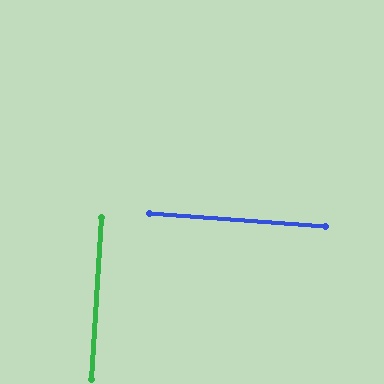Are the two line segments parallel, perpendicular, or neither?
Perpendicular — they meet at approximately 89°.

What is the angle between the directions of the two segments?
Approximately 89 degrees.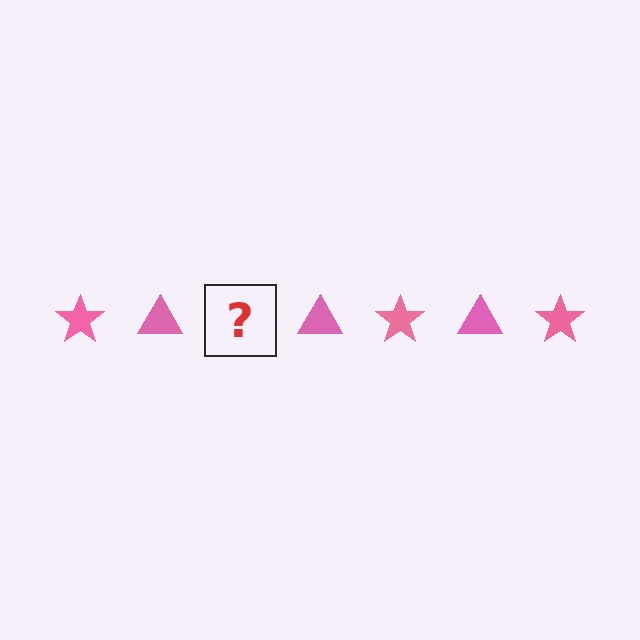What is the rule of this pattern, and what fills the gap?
The rule is that the pattern cycles through star, triangle shapes in pink. The gap should be filled with a pink star.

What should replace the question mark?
The question mark should be replaced with a pink star.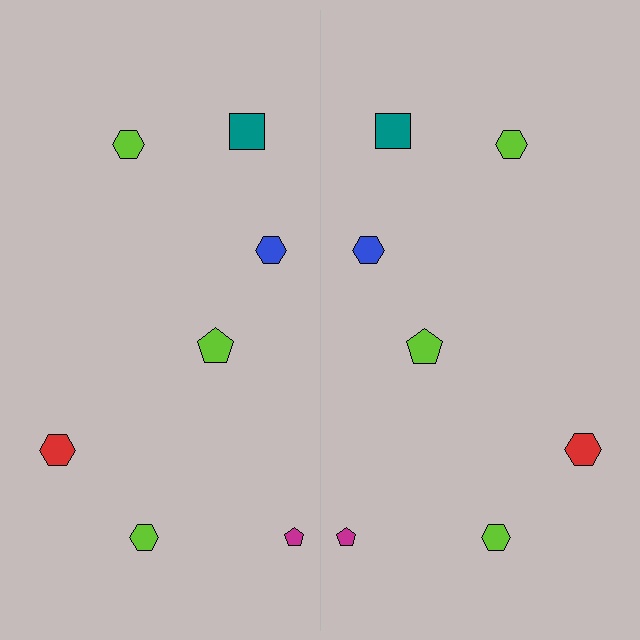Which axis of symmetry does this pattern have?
The pattern has a vertical axis of symmetry running through the center of the image.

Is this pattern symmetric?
Yes, this pattern has bilateral (reflection) symmetry.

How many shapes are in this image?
There are 14 shapes in this image.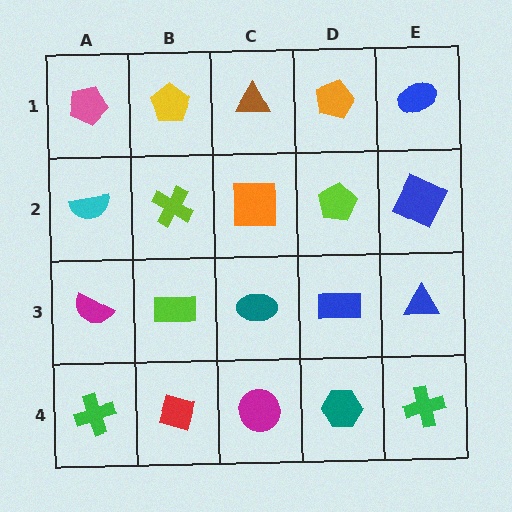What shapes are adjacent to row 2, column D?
An orange pentagon (row 1, column D), a blue rectangle (row 3, column D), an orange square (row 2, column C), a blue square (row 2, column E).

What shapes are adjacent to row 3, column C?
An orange square (row 2, column C), a magenta circle (row 4, column C), a lime rectangle (row 3, column B), a blue rectangle (row 3, column D).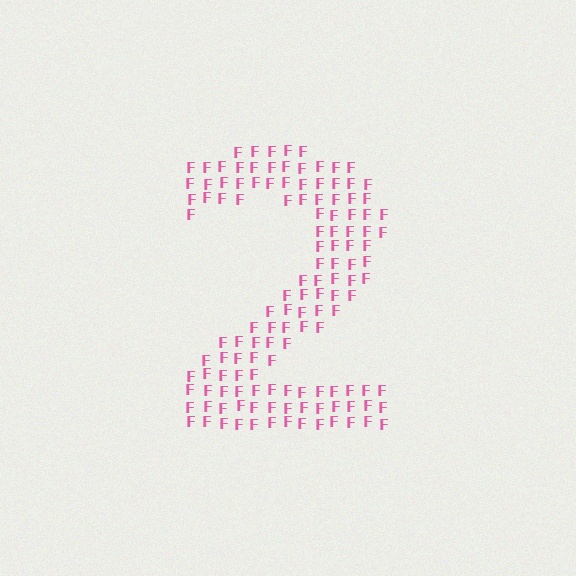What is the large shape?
The large shape is the digit 2.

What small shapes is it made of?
It is made of small letter F's.